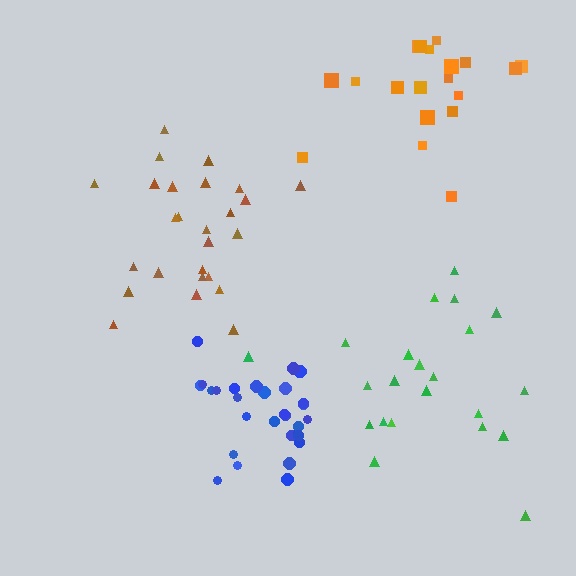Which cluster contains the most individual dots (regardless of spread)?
Blue (30).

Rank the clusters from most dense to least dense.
blue, brown, orange, green.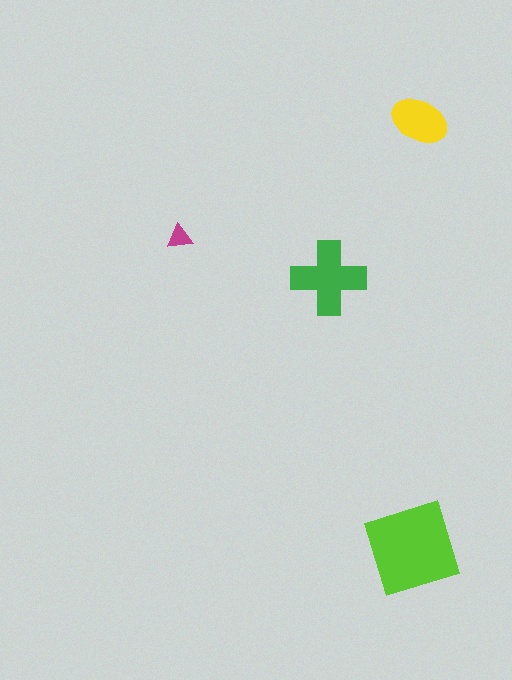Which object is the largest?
The lime diamond.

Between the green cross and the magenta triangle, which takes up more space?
The green cross.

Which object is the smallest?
The magenta triangle.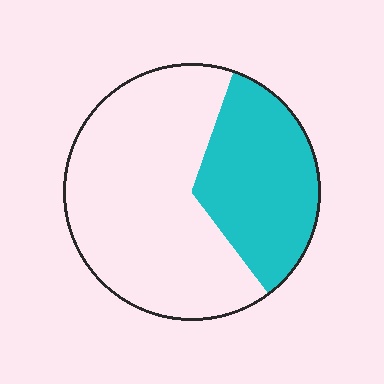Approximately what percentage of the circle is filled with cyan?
Approximately 35%.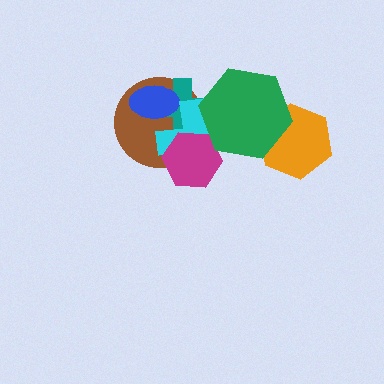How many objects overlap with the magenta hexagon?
3 objects overlap with the magenta hexagon.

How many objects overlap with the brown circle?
4 objects overlap with the brown circle.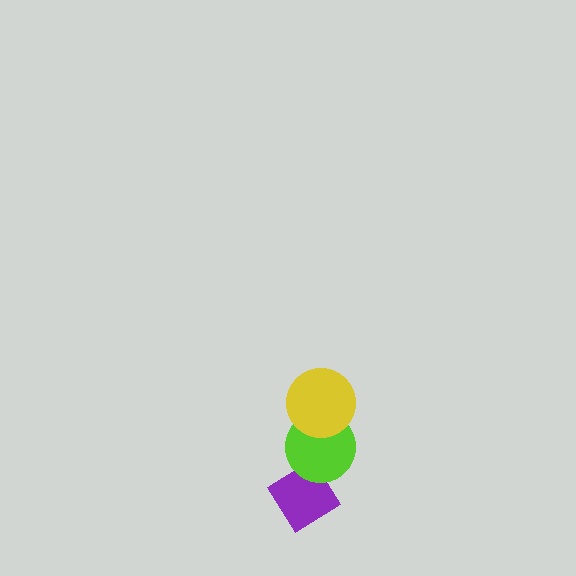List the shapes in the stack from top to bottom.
From top to bottom: the yellow circle, the lime circle, the purple diamond.